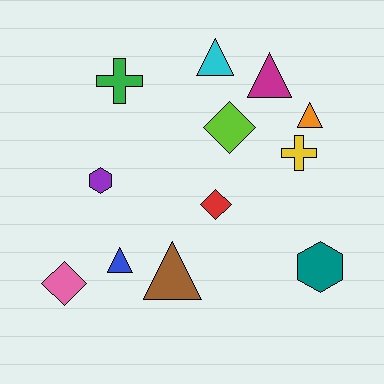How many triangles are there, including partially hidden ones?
There are 5 triangles.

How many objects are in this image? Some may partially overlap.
There are 12 objects.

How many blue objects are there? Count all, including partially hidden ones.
There is 1 blue object.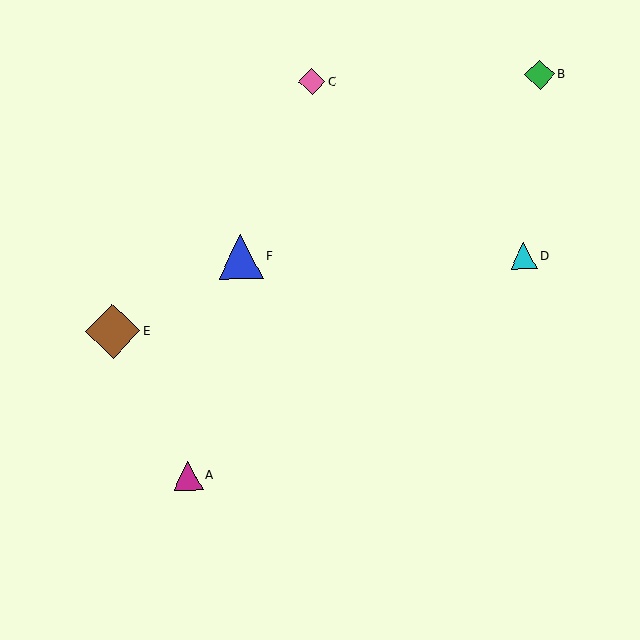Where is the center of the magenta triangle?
The center of the magenta triangle is at (188, 476).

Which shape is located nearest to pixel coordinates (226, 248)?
The blue triangle (labeled F) at (241, 257) is nearest to that location.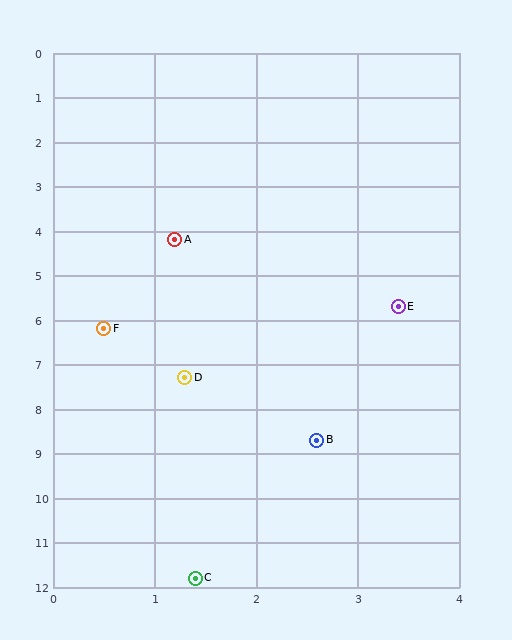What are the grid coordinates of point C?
Point C is at approximately (1.4, 11.8).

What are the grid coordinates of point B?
Point B is at approximately (2.6, 8.7).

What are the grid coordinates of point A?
Point A is at approximately (1.2, 4.2).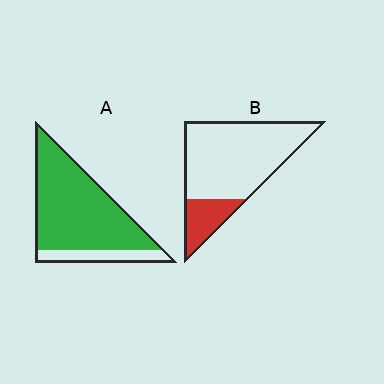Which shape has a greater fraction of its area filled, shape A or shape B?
Shape A.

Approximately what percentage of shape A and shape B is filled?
A is approximately 85% and B is approximately 20%.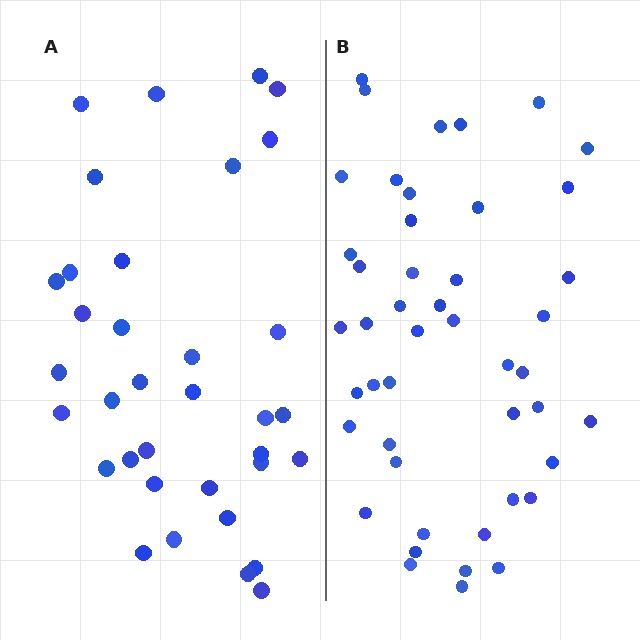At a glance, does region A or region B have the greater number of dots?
Region B (the right region) has more dots.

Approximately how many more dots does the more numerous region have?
Region B has roughly 12 or so more dots than region A.